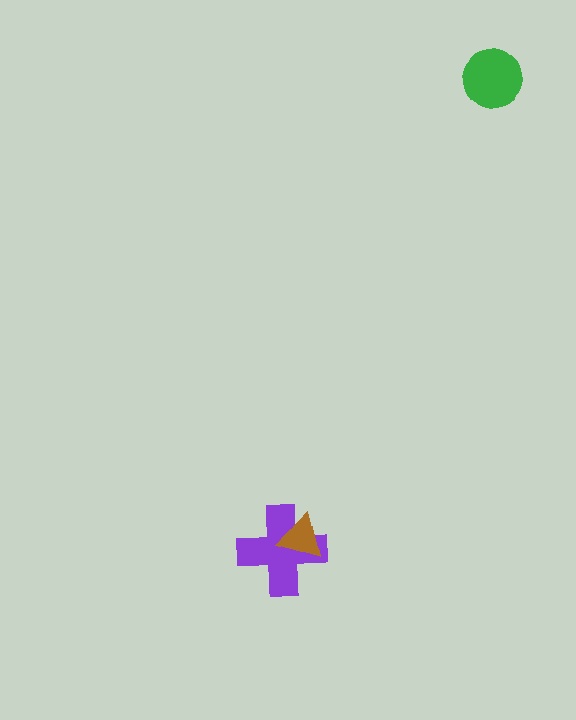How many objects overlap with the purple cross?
1 object overlaps with the purple cross.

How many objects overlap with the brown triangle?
1 object overlaps with the brown triangle.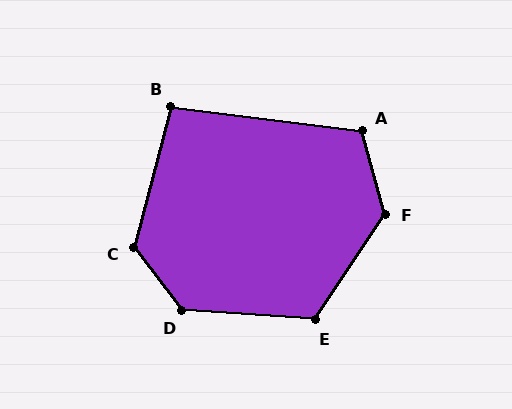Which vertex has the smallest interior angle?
B, at approximately 98 degrees.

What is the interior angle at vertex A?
Approximately 112 degrees (obtuse).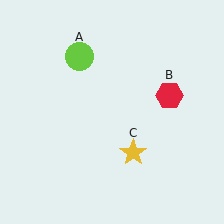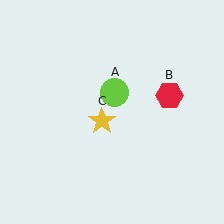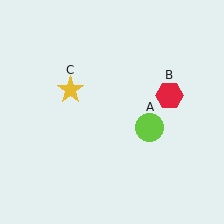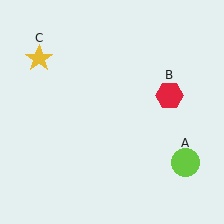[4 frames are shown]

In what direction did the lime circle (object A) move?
The lime circle (object A) moved down and to the right.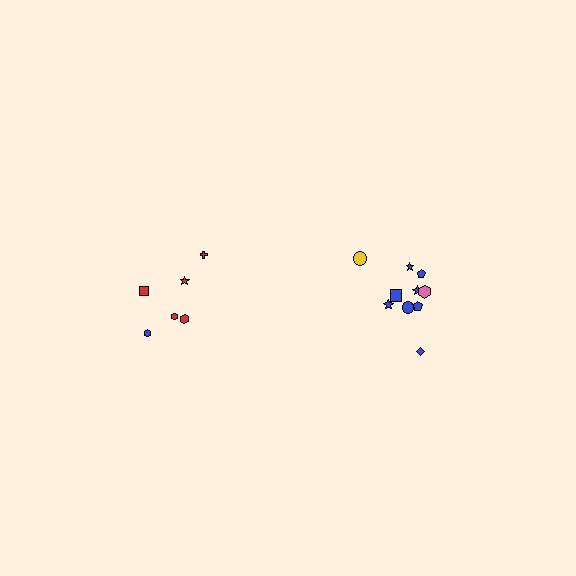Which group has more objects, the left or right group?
The right group.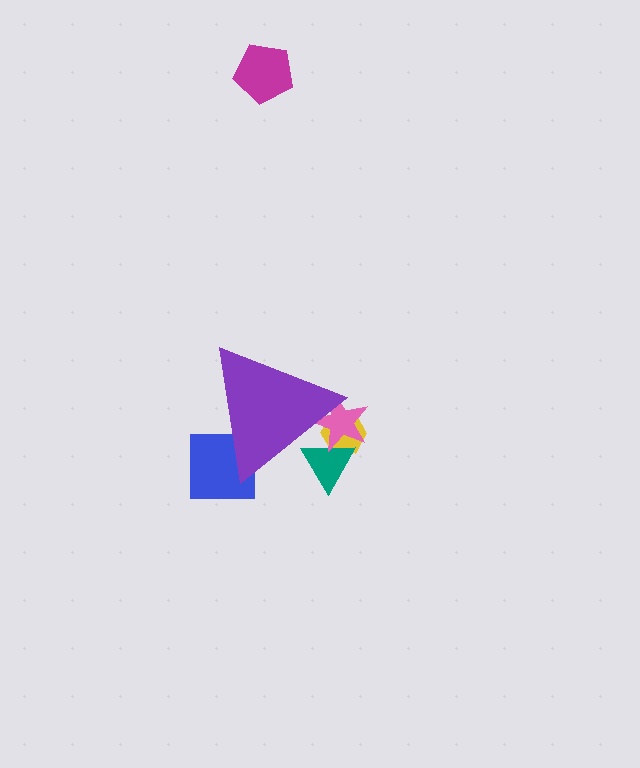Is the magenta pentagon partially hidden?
No, the magenta pentagon is fully visible.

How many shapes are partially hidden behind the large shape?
4 shapes are partially hidden.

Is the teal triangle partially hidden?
Yes, the teal triangle is partially hidden behind the purple triangle.